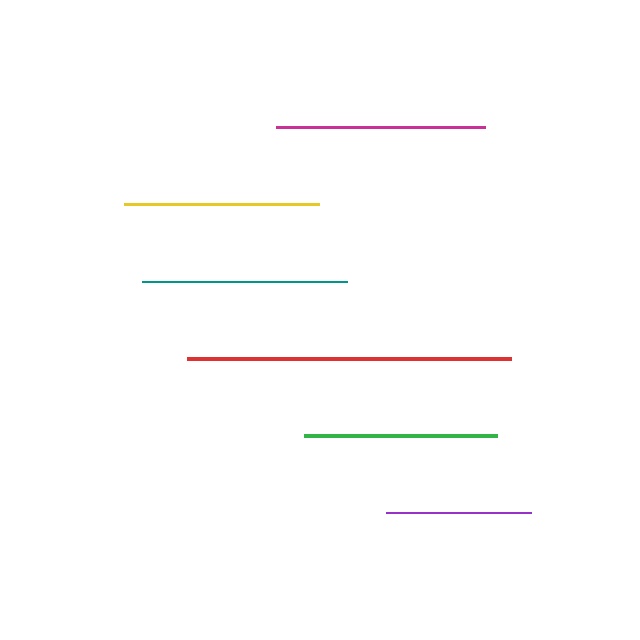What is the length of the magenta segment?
The magenta segment is approximately 209 pixels long.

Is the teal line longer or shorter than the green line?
The teal line is longer than the green line.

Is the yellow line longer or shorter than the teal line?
The teal line is longer than the yellow line.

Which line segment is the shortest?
The purple line is the shortest at approximately 146 pixels.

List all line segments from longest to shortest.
From longest to shortest: red, magenta, teal, yellow, green, purple.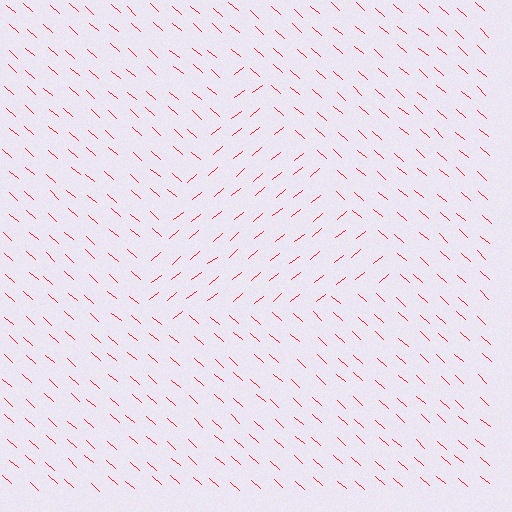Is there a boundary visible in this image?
Yes, there is a texture boundary formed by a change in line orientation.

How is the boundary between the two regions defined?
The boundary is defined purely by a change in line orientation (approximately 81 degrees difference). All lines are the same color and thickness.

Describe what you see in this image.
The image is filled with small red line segments. A triangle region in the image has lines oriented differently from the surrounding lines, creating a visible texture boundary.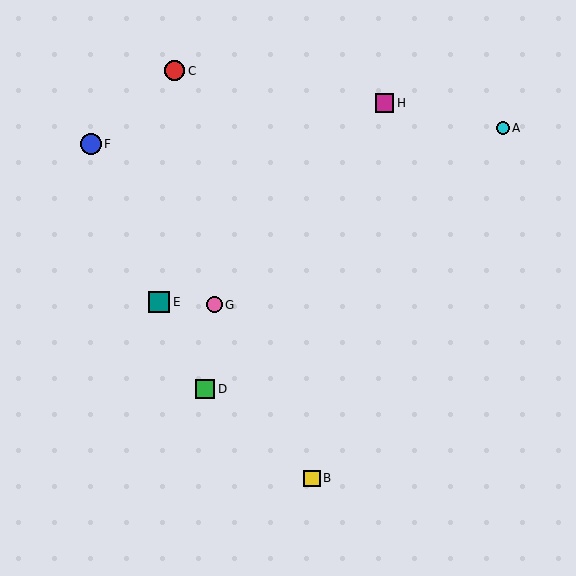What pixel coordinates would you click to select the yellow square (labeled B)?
Click at (312, 478) to select the yellow square B.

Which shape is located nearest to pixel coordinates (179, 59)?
The red circle (labeled C) at (174, 71) is nearest to that location.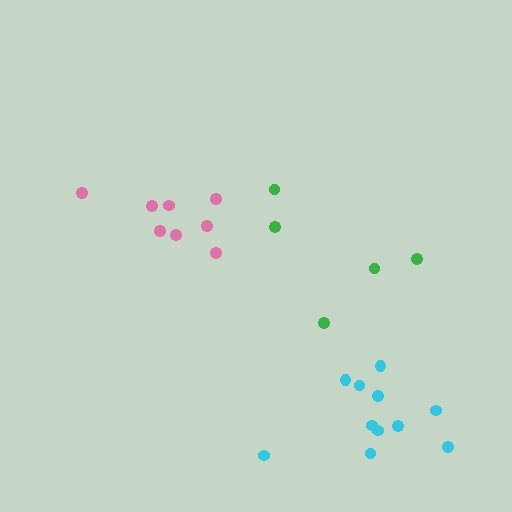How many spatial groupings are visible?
There are 3 spatial groupings.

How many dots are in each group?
Group 1: 5 dots, Group 2: 11 dots, Group 3: 8 dots (24 total).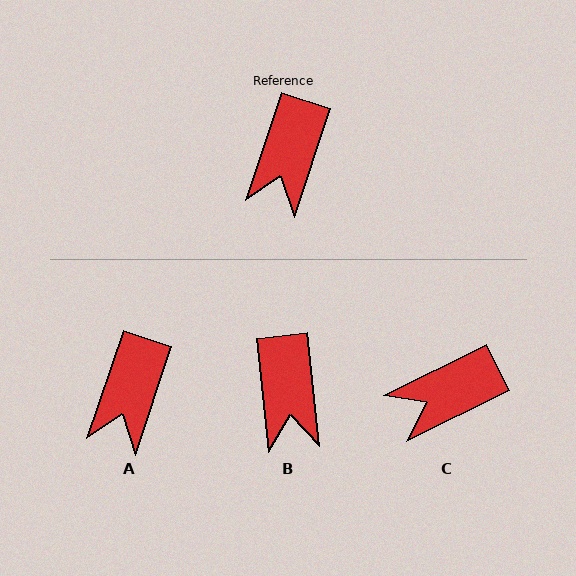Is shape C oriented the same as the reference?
No, it is off by about 45 degrees.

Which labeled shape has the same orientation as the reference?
A.